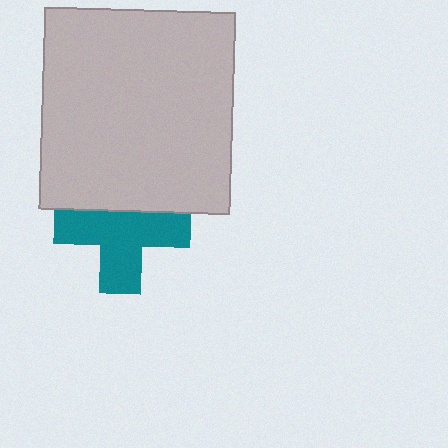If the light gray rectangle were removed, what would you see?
You would see the complete teal cross.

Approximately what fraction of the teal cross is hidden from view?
Roughly 32% of the teal cross is hidden behind the light gray rectangle.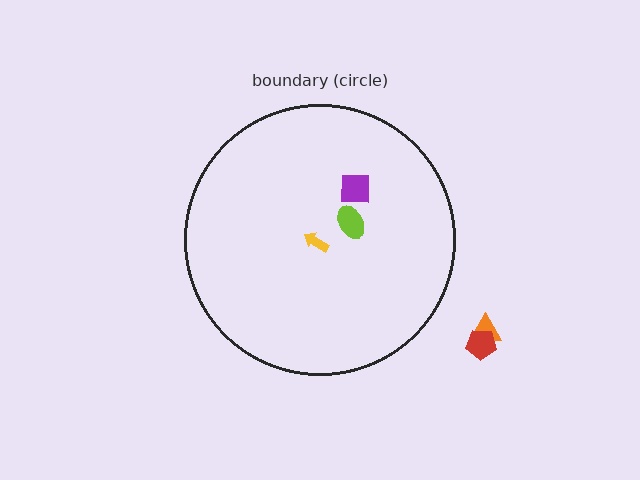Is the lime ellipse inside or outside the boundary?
Inside.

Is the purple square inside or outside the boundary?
Inside.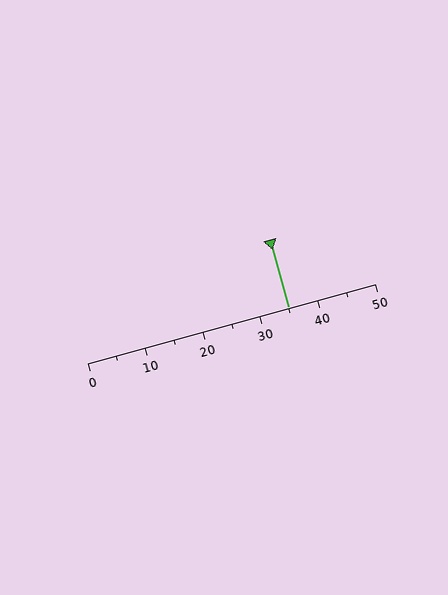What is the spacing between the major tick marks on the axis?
The major ticks are spaced 10 apart.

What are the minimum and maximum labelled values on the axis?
The axis runs from 0 to 50.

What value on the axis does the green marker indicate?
The marker indicates approximately 35.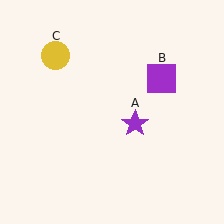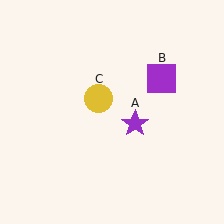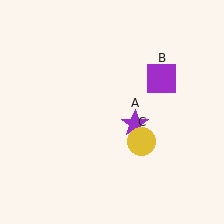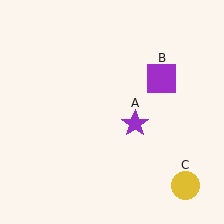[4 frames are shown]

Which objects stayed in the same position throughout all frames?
Purple star (object A) and purple square (object B) remained stationary.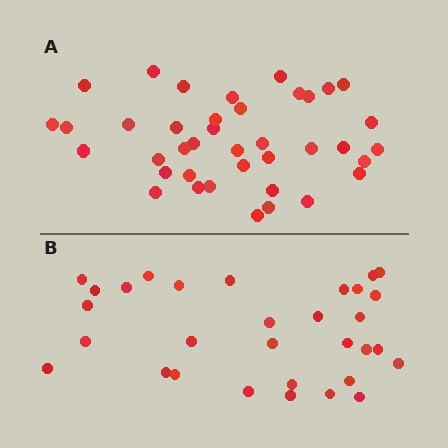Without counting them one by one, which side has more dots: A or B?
Region A (the top region) has more dots.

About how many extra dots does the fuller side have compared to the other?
Region A has roughly 8 or so more dots than region B.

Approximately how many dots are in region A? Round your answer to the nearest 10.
About 40 dots. (The exact count is 39, which rounds to 40.)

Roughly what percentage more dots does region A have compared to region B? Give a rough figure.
About 25% more.